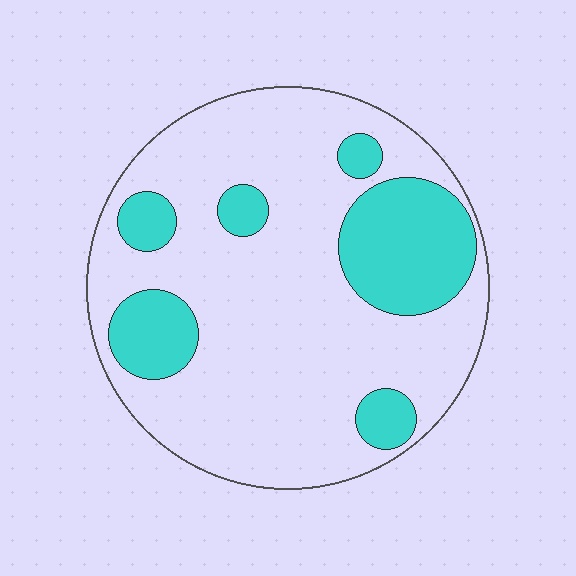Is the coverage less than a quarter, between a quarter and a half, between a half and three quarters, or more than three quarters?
Less than a quarter.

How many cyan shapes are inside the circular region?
6.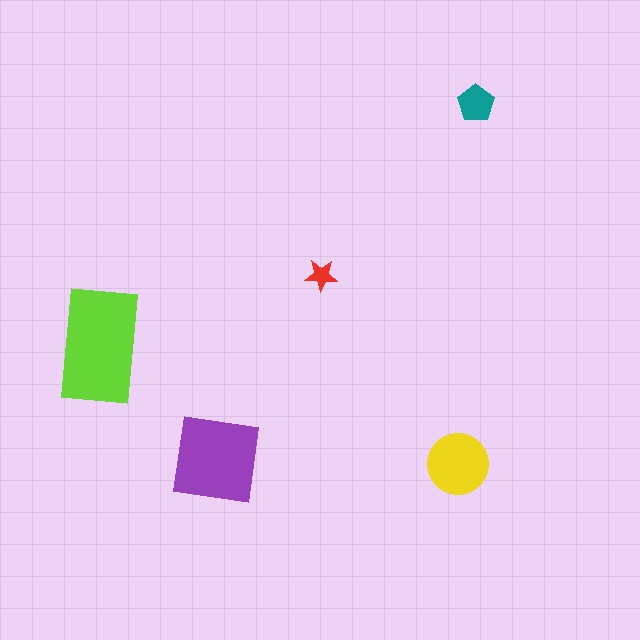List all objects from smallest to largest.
The red star, the teal pentagon, the yellow circle, the purple square, the lime rectangle.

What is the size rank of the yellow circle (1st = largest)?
3rd.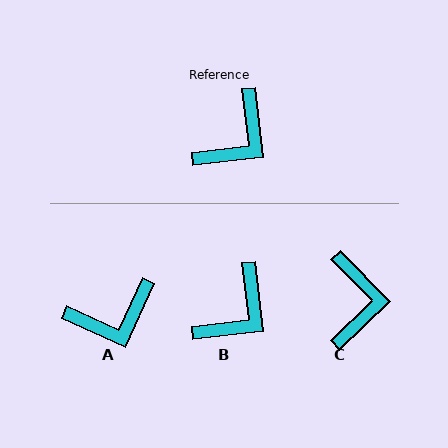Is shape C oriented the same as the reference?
No, it is off by about 38 degrees.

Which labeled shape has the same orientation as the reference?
B.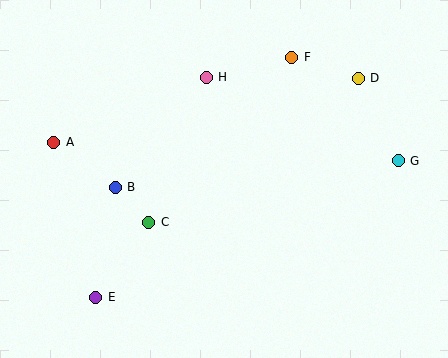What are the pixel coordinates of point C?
Point C is at (149, 222).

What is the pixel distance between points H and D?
The distance between H and D is 152 pixels.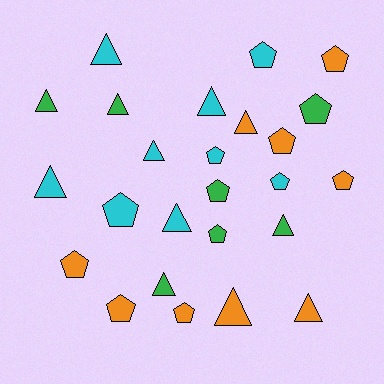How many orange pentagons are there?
There are 6 orange pentagons.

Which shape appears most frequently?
Pentagon, with 13 objects.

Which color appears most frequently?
Orange, with 9 objects.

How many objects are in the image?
There are 25 objects.